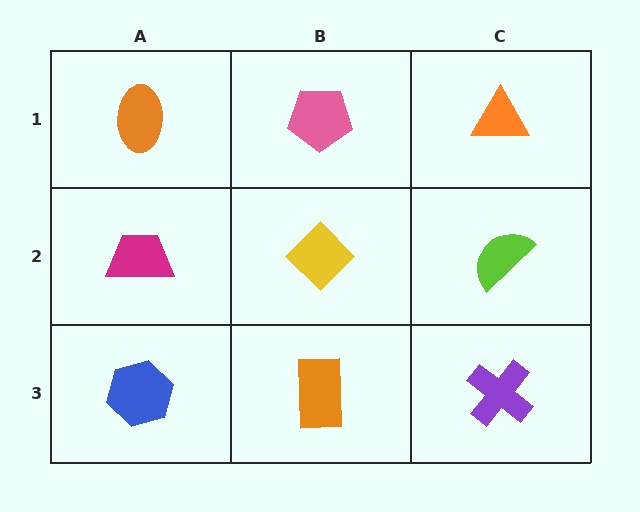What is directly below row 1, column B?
A yellow diamond.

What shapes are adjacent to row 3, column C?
A lime semicircle (row 2, column C), an orange rectangle (row 3, column B).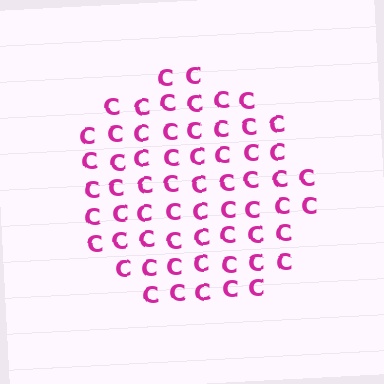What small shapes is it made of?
It is made of small letter C's.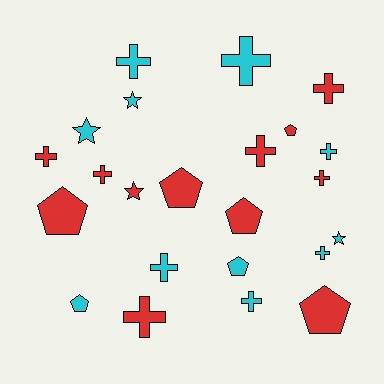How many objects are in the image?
There are 23 objects.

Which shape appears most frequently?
Cross, with 12 objects.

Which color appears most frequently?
Red, with 12 objects.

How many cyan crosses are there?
There are 6 cyan crosses.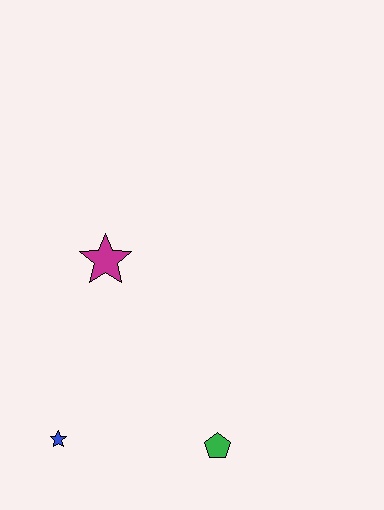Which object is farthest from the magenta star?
The green pentagon is farthest from the magenta star.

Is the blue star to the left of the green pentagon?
Yes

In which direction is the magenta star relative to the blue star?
The magenta star is above the blue star.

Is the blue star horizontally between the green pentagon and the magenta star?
No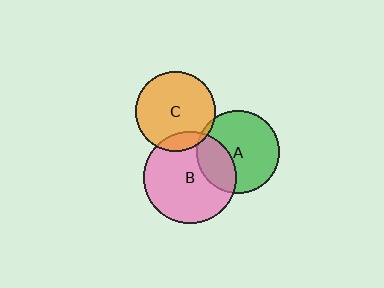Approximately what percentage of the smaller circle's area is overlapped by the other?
Approximately 30%.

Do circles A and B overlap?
Yes.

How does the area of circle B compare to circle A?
Approximately 1.2 times.